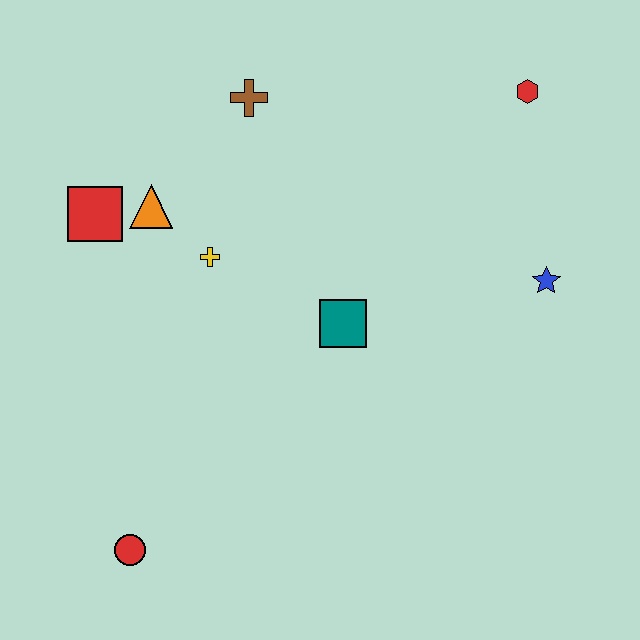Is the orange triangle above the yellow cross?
Yes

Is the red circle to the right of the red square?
Yes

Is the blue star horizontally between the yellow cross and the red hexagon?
No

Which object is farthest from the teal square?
The red circle is farthest from the teal square.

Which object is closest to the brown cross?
The orange triangle is closest to the brown cross.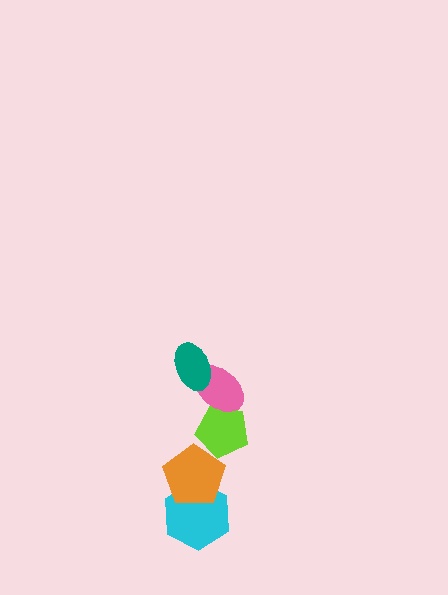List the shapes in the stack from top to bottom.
From top to bottom: the teal ellipse, the pink ellipse, the lime pentagon, the orange pentagon, the cyan hexagon.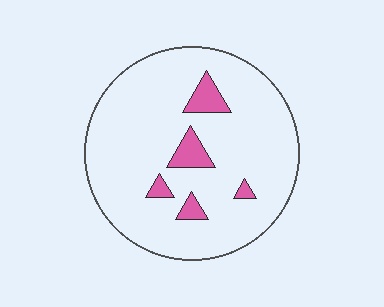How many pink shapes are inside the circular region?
5.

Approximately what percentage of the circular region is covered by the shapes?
Approximately 10%.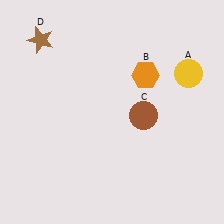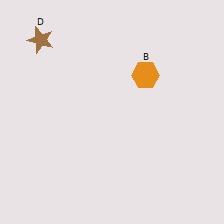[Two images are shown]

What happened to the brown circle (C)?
The brown circle (C) was removed in Image 2. It was in the bottom-right area of Image 1.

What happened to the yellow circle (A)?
The yellow circle (A) was removed in Image 2. It was in the top-right area of Image 1.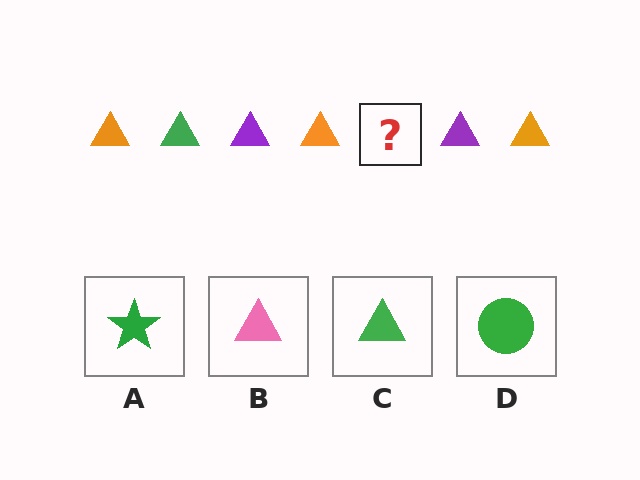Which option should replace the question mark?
Option C.